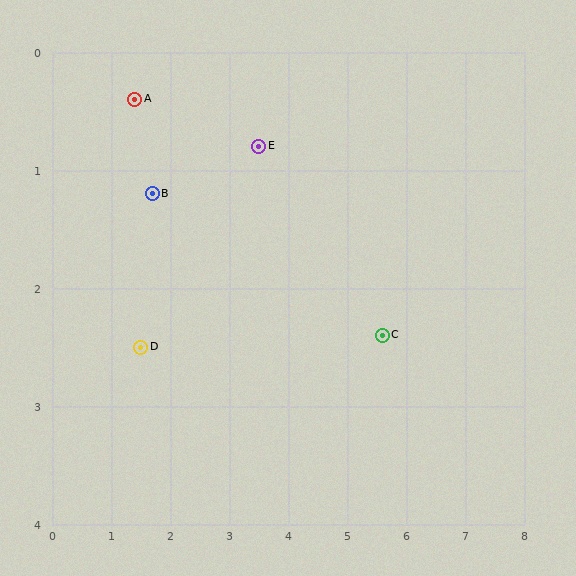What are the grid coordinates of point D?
Point D is at approximately (1.5, 2.5).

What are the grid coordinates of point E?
Point E is at approximately (3.5, 0.8).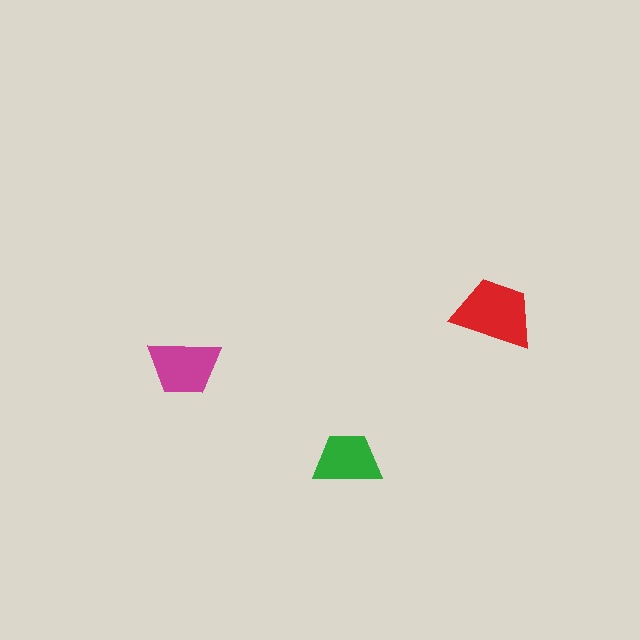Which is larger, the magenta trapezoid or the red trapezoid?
The red one.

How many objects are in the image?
There are 3 objects in the image.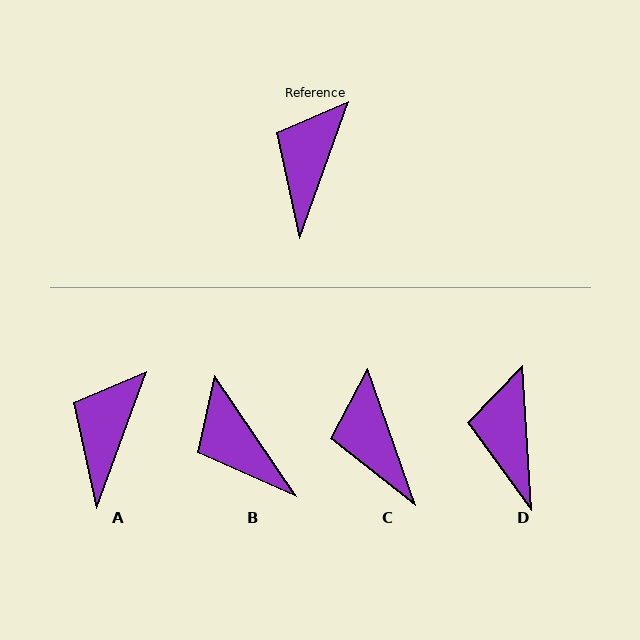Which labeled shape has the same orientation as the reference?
A.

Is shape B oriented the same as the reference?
No, it is off by about 54 degrees.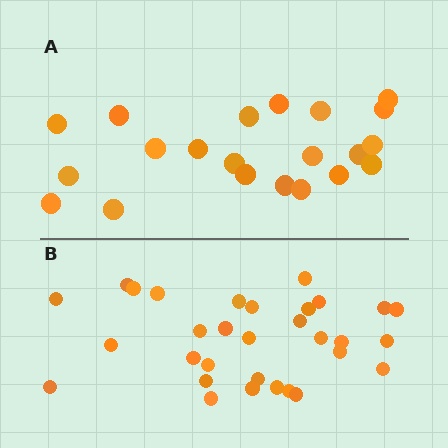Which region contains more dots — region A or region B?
Region B (the bottom region) has more dots.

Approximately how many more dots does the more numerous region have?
Region B has roughly 10 or so more dots than region A.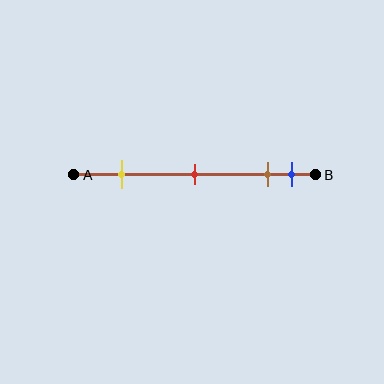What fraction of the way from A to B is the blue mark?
The blue mark is approximately 90% (0.9) of the way from A to B.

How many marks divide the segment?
There are 4 marks dividing the segment.